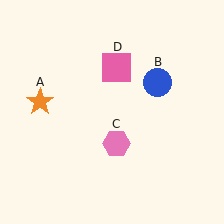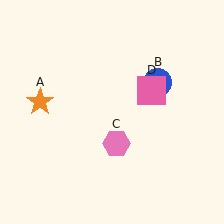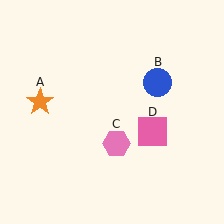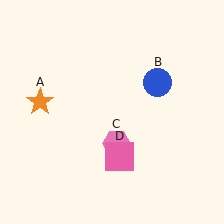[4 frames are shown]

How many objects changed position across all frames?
1 object changed position: pink square (object D).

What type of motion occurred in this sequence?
The pink square (object D) rotated clockwise around the center of the scene.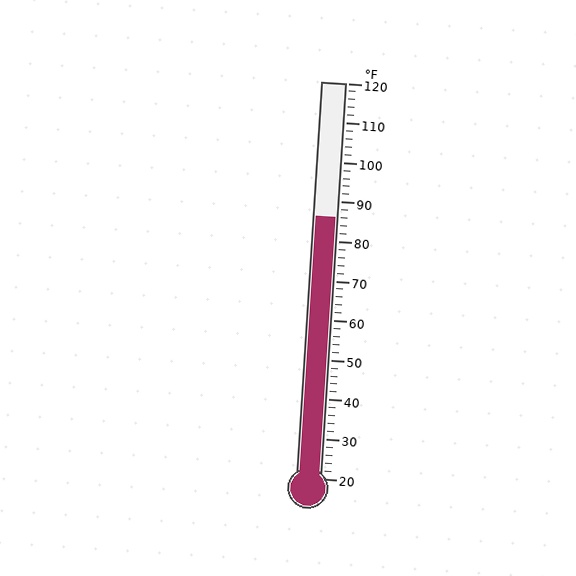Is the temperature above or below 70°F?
The temperature is above 70°F.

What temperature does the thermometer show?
The thermometer shows approximately 86°F.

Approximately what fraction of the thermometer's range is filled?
The thermometer is filled to approximately 65% of its range.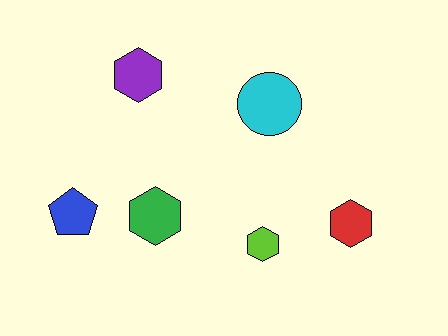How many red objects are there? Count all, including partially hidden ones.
There is 1 red object.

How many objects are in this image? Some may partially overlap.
There are 6 objects.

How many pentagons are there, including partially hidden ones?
There is 1 pentagon.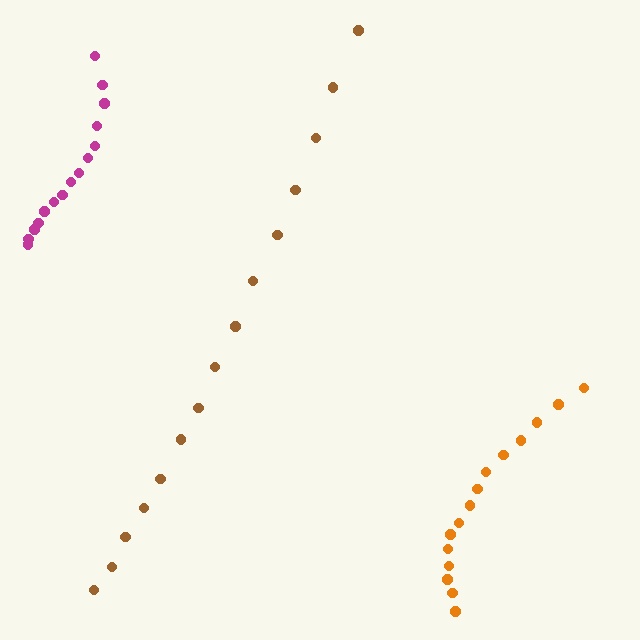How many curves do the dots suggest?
There are 3 distinct paths.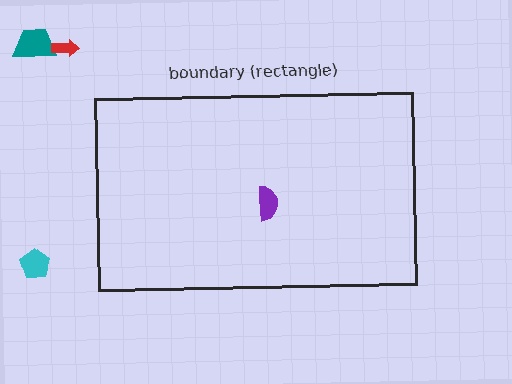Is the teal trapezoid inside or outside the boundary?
Outside.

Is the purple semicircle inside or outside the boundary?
Inside.